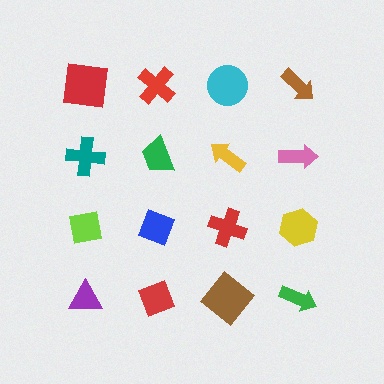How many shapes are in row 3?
4 shapes.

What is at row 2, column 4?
A pink arrow.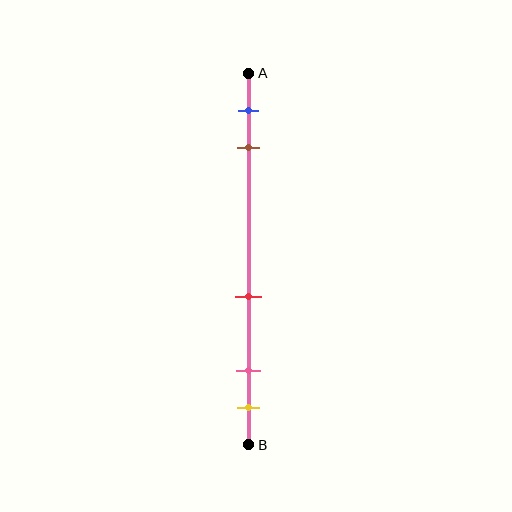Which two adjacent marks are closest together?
The pink and yellow marks are the closest adjacent pair.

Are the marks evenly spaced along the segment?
No, the marks are not evenly spaced.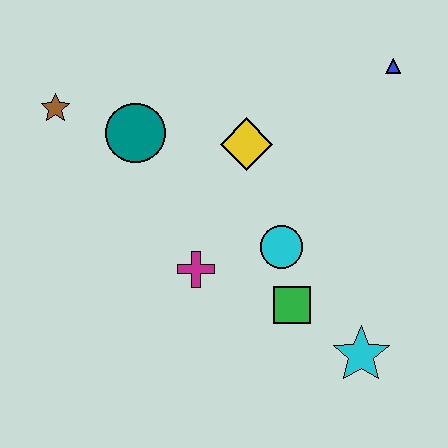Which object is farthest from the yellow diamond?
The cyan star is farthest from the yellow diamond.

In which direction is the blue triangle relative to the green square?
The blue triangle is above the green square.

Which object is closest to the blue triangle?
The yellow diamond is closest to the blue triangle.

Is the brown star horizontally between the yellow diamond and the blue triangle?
No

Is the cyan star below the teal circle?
Yes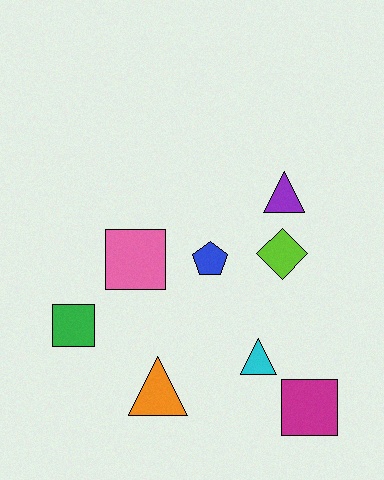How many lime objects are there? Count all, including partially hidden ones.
There is 1 lime object.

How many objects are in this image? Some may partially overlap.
There are 8 objects.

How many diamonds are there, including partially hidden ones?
There is 1 diamond.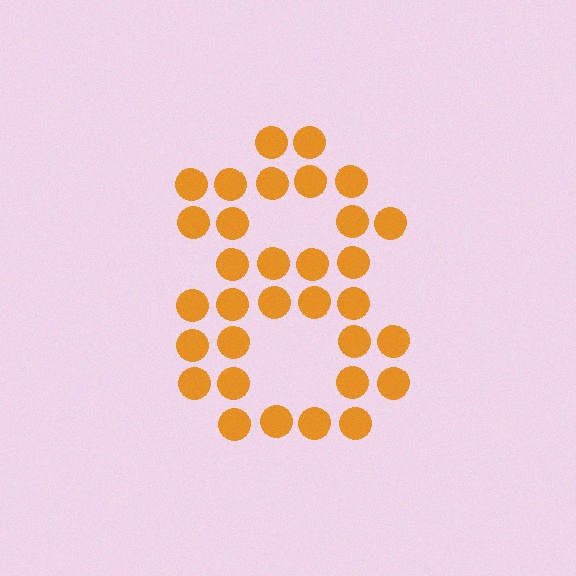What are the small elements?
The small elements are circles.